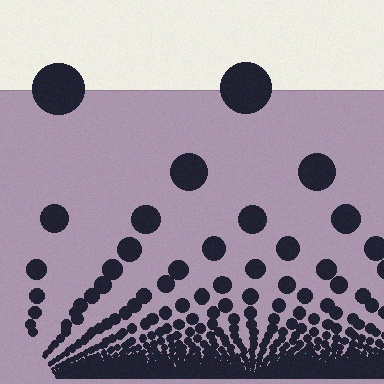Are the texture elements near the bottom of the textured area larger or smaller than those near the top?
Smaller. The gradient is inverted — elements near the bottom are smaller and denser.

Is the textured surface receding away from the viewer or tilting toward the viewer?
The surface appears to tilt toward the viewer. Texture elements get larger and sparser toward the top.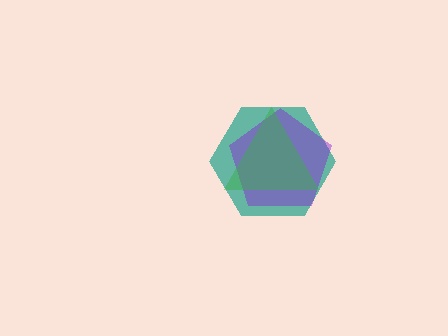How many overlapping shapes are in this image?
There are 3 overlapping shapes in the image.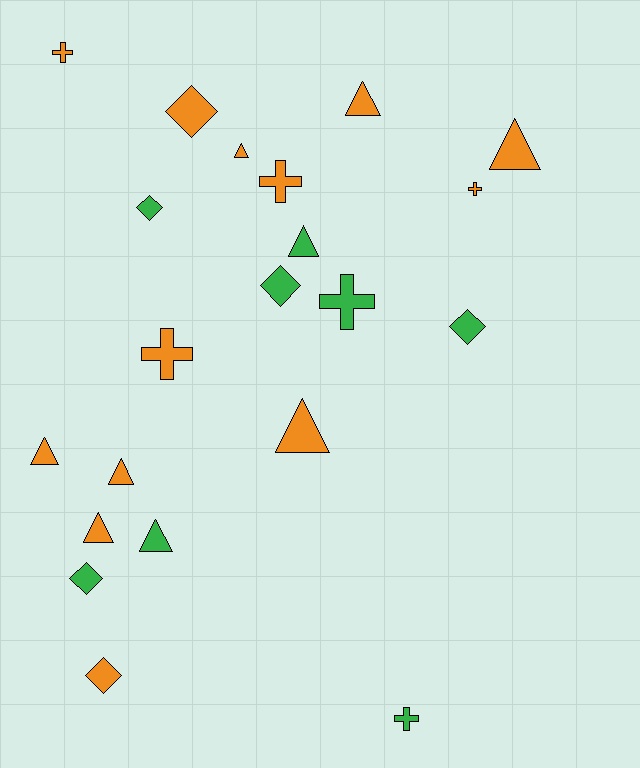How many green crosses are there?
There are 2 green crosses.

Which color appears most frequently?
Orange, with 13 objects.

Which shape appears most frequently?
Triangle, with 9 objects.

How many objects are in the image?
There are 21 objects.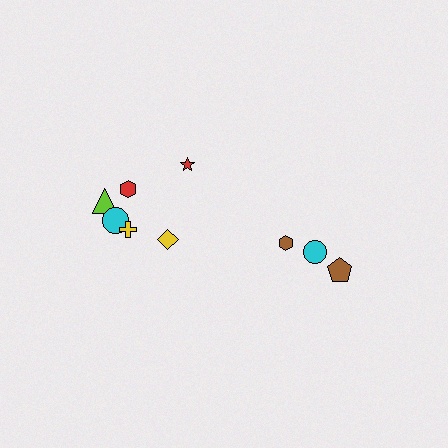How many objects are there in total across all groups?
There are 9 objects.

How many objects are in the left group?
There are 6 objects.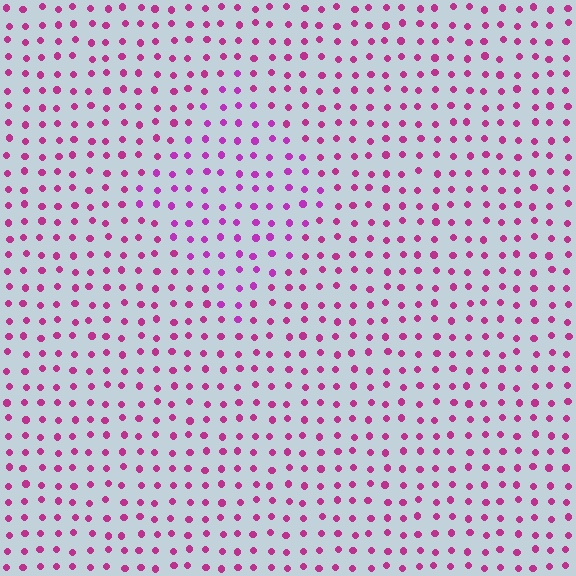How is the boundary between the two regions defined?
The boundary is defined purely by a slight shift in hue (about 20 degrees). Spacing, size, and orientation are identical on both sides.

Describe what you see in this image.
The image is filled with small magenta elements in a uniform arrangement. A diamond-shaped region is visible where the elements are tinted to a slightly different hue, forming a subtle color boundary.